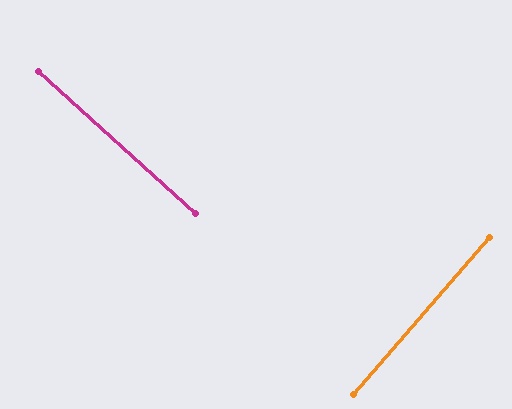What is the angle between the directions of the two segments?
Approximately 89 degrees.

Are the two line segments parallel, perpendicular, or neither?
Perpendicular — they meet at approximately 89°.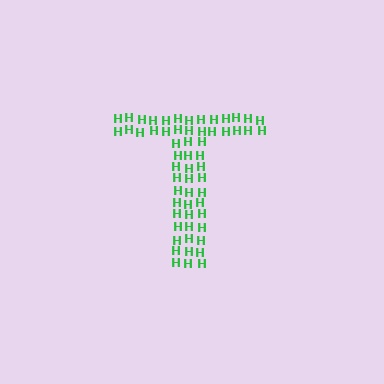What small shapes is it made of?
It is made of small letter H's.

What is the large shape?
The large shape is the letter T.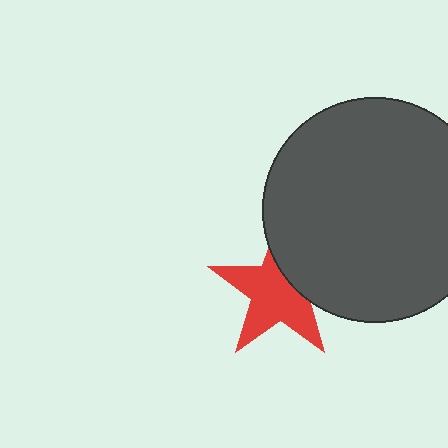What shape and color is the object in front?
The object in front is a dark gray circle.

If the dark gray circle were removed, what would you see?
You would see the complete red star.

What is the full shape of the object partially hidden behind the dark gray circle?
The partially hidden object is a red star.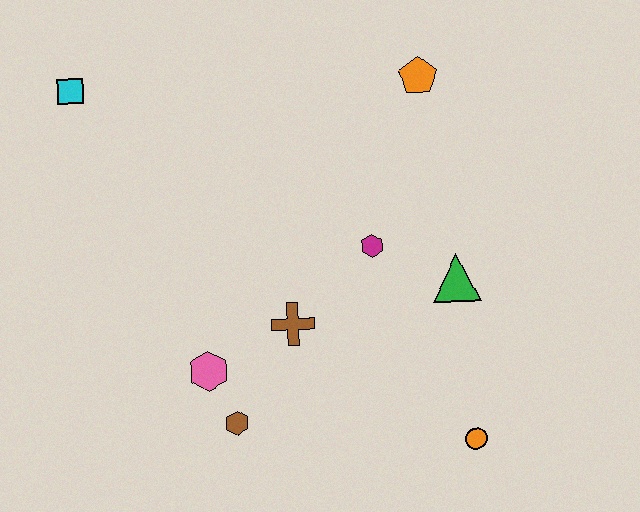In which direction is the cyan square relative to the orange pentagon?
The cyan square is to the left of the orange pentagon.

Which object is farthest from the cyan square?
The orange circle is farthest from the cyan square.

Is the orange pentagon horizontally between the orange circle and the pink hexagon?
Yes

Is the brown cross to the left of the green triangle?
Yes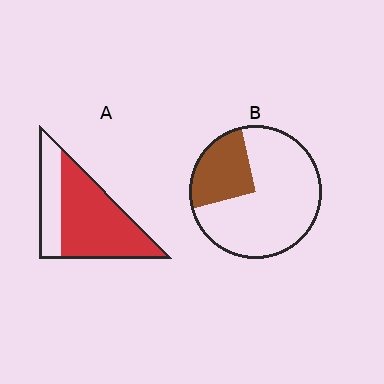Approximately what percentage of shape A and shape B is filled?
A is approximately 70% and B is approximately 25%.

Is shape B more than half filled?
No.